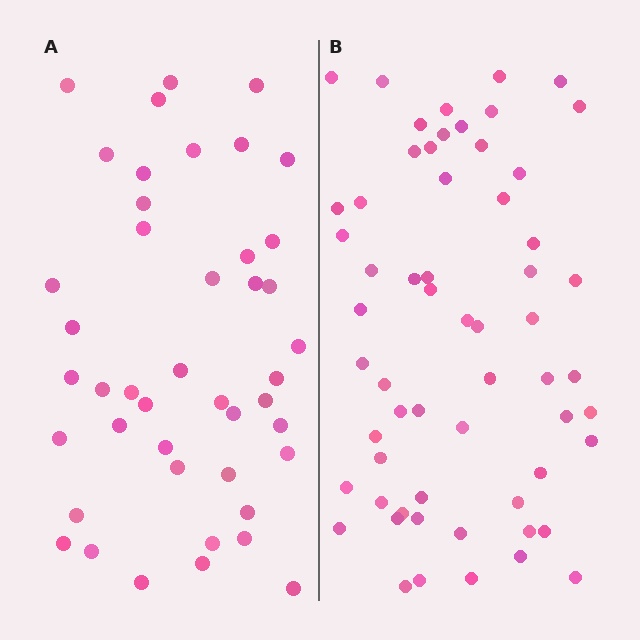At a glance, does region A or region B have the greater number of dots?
Region B (the right region) has more dots.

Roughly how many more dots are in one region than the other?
Region B has approximately 15 more dots than region A.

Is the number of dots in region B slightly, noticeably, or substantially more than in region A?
Region B has noticeably more, but not dramatically so. The ratio is roughly 1.4 to 1.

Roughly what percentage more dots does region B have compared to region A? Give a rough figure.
About 35% more.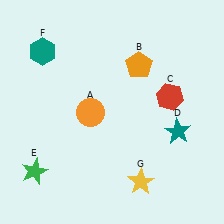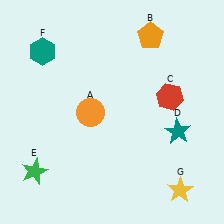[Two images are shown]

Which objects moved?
The objects that moved are: the orange pentagon (B), the yellow star (G).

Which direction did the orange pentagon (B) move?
The orange pentagon (B) moved up.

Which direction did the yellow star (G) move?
The yellow star (G) moved right.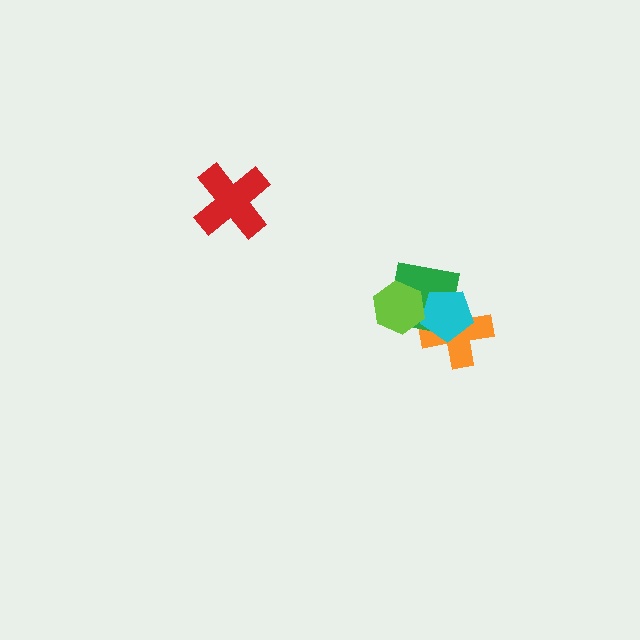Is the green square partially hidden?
Yes, it is partially covered by another shape.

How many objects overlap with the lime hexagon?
2 objects overlap with the lime hexagon.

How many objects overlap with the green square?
3 objects overlap with the green square.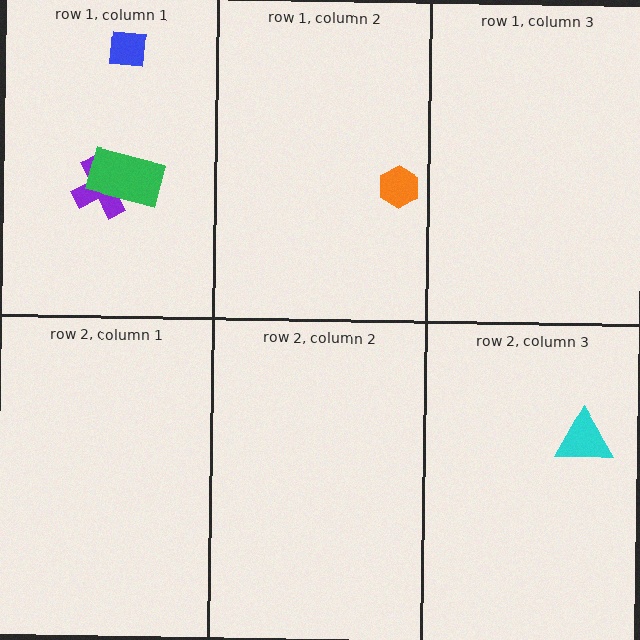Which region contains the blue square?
The row 1, column 1 region.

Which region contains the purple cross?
The row 1, column 1 region.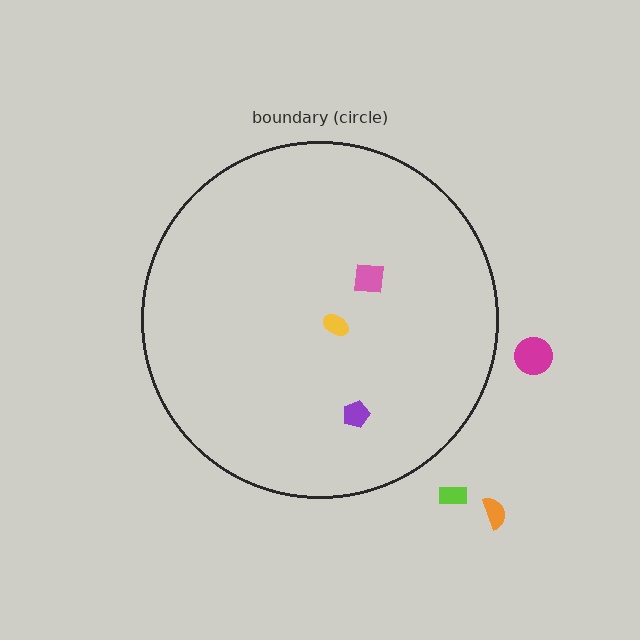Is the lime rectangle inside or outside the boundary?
Outside.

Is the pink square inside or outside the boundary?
Inside.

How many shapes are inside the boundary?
3 inside, 3 outside.